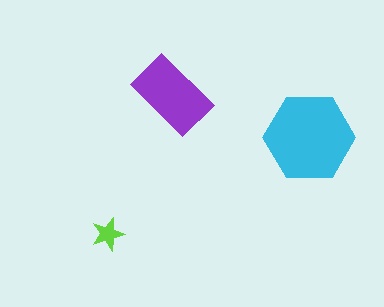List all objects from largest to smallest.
The cyan hexagon, the purple rectangle, the lime star.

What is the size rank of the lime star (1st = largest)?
3rd.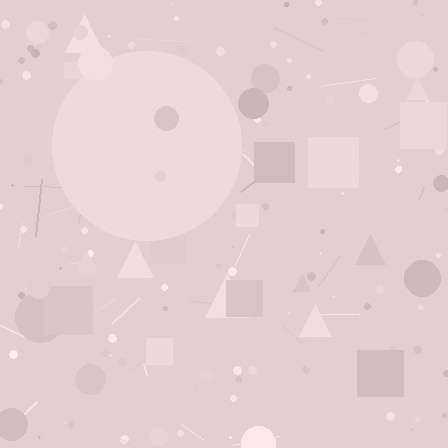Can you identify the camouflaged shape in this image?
The camouflaged shape is a circle.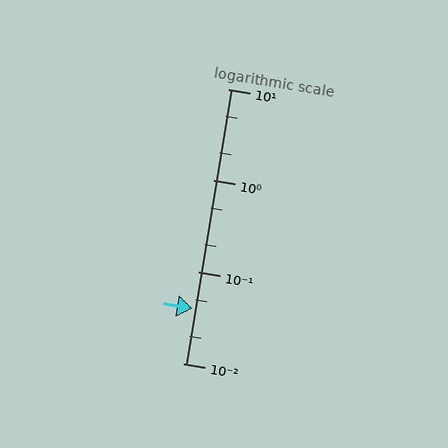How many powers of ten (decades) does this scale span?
The scale spans 3 decades, from 0.01 to 10.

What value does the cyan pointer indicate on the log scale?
The pointer indicates approximately 0.04.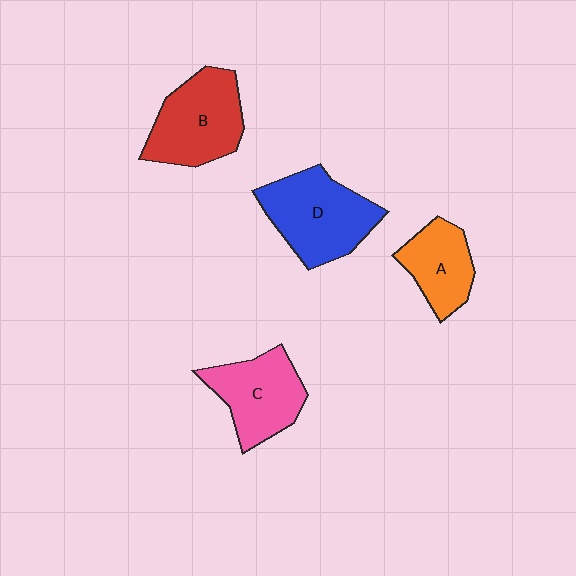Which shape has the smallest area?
Shape A (orange).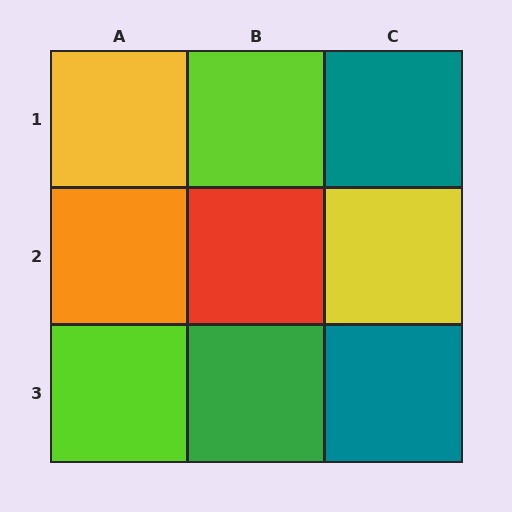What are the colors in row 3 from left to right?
Lime, green, teal.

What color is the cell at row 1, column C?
Teal.